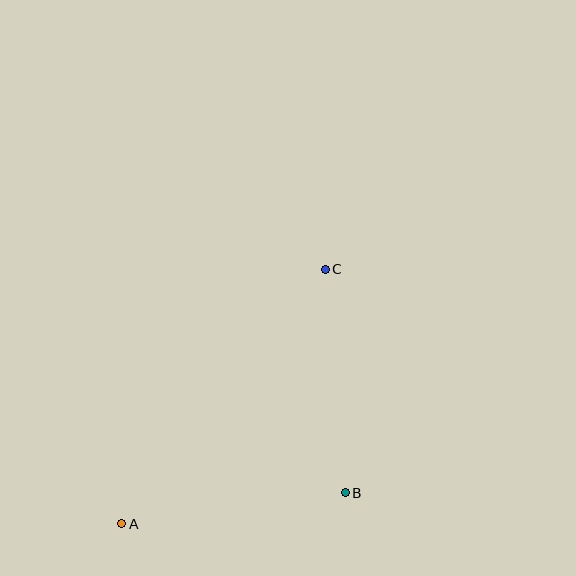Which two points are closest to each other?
Points B and C are closest to each other.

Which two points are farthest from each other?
Points A and C are farthest from each other.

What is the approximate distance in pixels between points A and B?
The distance between A and B is approximately 226 pixels.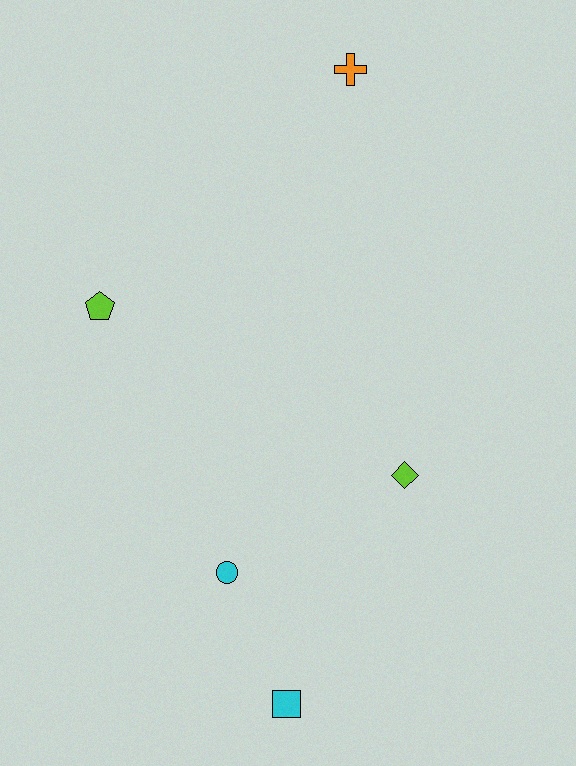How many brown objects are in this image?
There are no brown objects.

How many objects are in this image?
There are 5 objects.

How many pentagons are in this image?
There is 1 pentagon.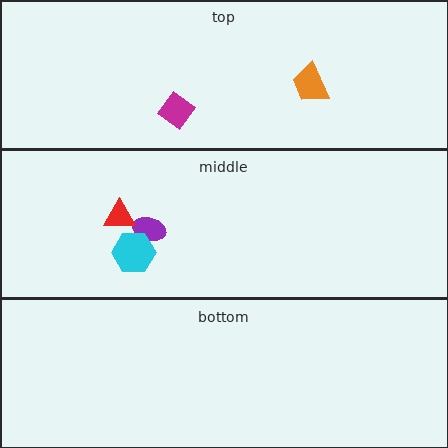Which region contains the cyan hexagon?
The middle region.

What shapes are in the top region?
The magenta diamond, the orange trapezoid.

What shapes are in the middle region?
The purple ellipse, the red triangle, the cyan hexagon.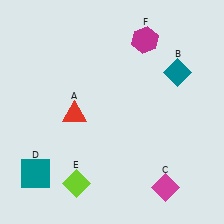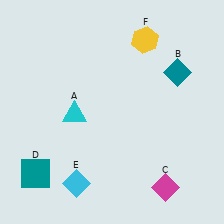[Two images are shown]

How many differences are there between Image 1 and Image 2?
There are 3 differences between the two images.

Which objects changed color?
A changed from red to cyan. E changed from lime to cyan. F changed from magenta to yellow.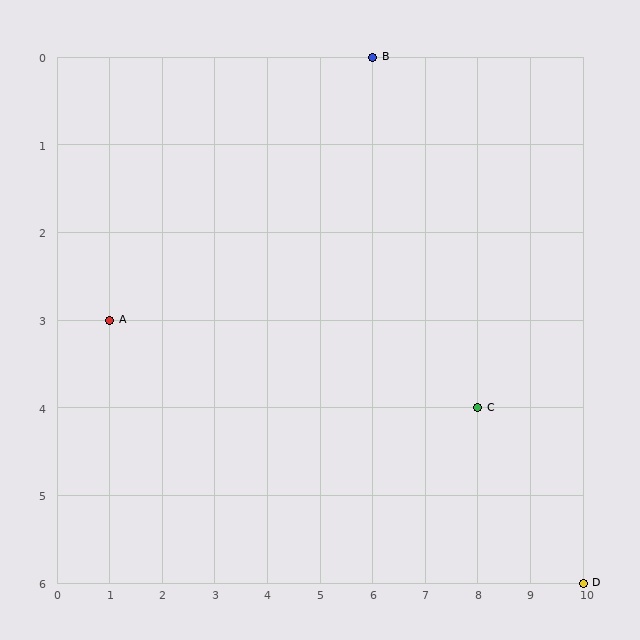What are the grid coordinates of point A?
Point A is at grid coordinates (1, 3).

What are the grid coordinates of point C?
Point C is at grid coordinates (8, 4).